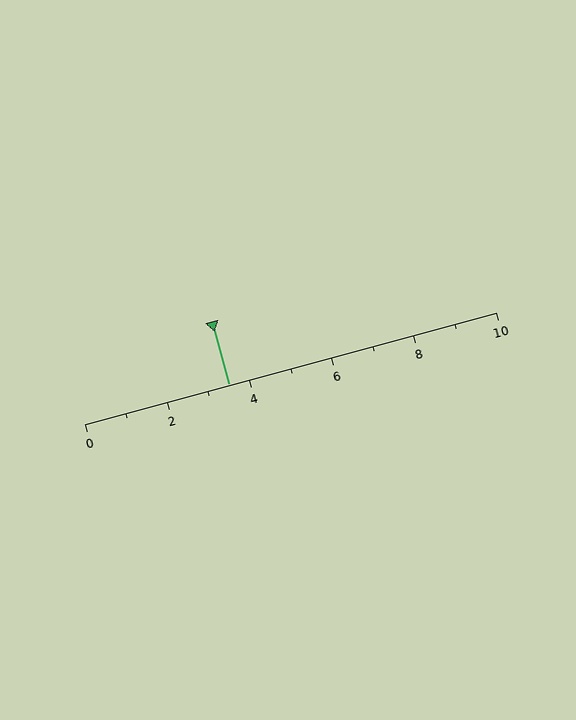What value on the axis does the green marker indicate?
The marker indicates approximately 3.5.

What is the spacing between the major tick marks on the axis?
The major ticks are spaced 2 apart.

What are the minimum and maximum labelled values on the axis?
The axis runs from 0 to 10.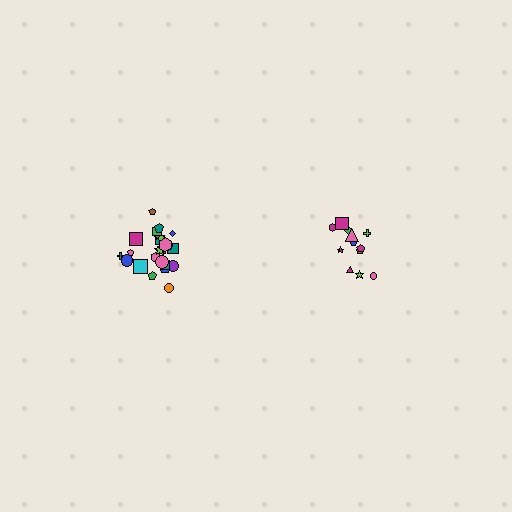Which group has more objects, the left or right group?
The left group.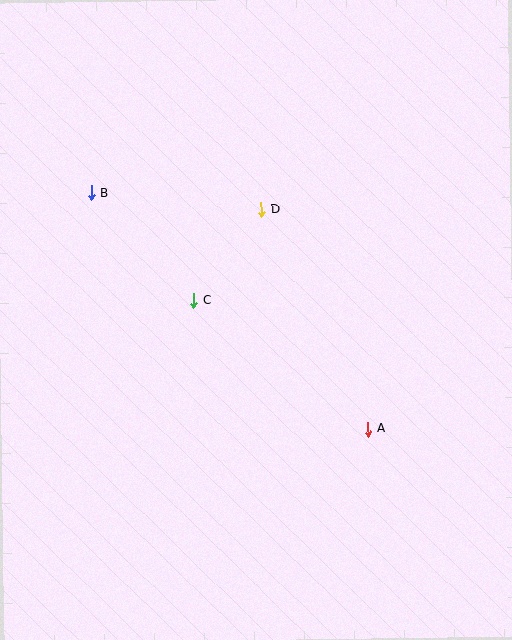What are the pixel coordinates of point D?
Point D is at (261, 209).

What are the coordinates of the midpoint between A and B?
The midpoint between A and B is at (230, 311).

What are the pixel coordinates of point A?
Point A is at (368, 429).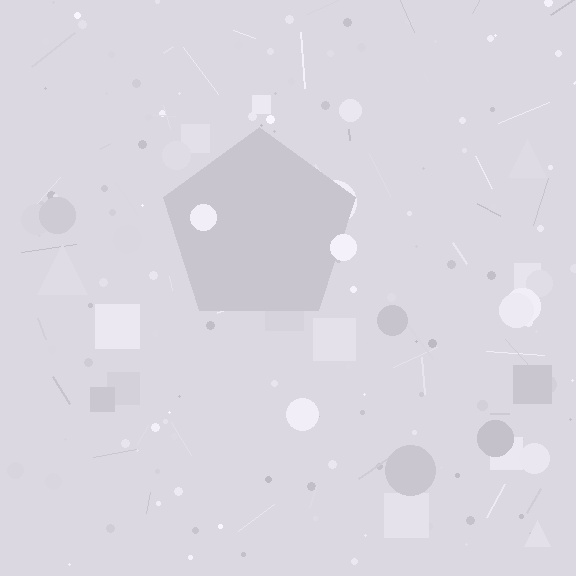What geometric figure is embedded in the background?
A pentagon is embedded in the background.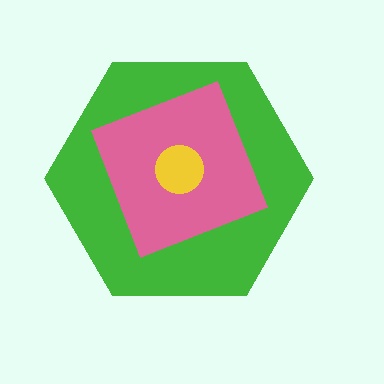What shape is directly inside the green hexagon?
The pink diamond.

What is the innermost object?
The yellow circle.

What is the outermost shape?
The green hexagon.